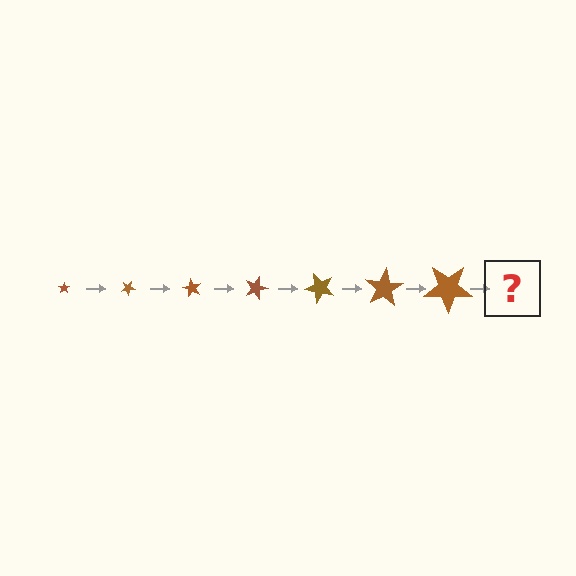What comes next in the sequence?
The next element should be a star, larger than the previous one and rotated 210 degrees from the start.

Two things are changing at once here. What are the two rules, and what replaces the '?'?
The two rules are that the star grows larger each step and it rotates 30 degrees each step. The '?' should be a star, larger than the previous one and rotated 210 degrees from the start.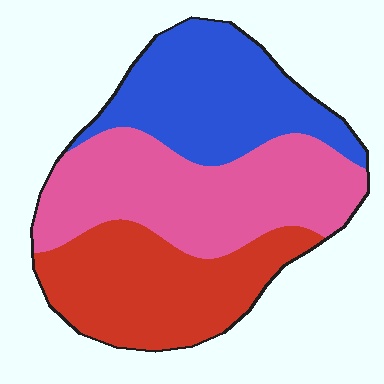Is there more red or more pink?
Pink.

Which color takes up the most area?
Pink, at roughly 40%.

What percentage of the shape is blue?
Blue takes up between a sixth and a third of the shape.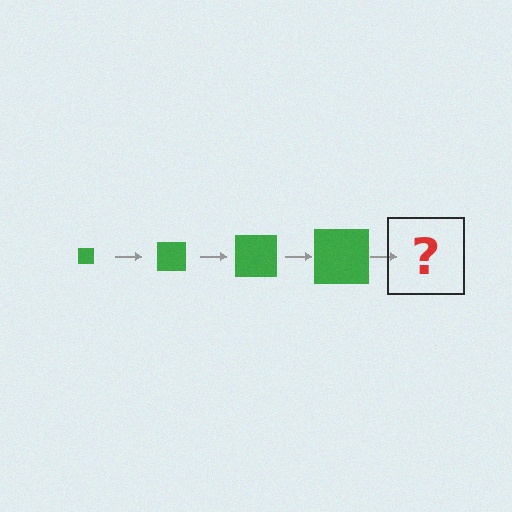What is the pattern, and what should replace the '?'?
The pattern is that the square gets progressively larger each step. The '?' should be a green square, larger than the previous one.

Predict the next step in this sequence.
The next step is a green square, larger than the previous one.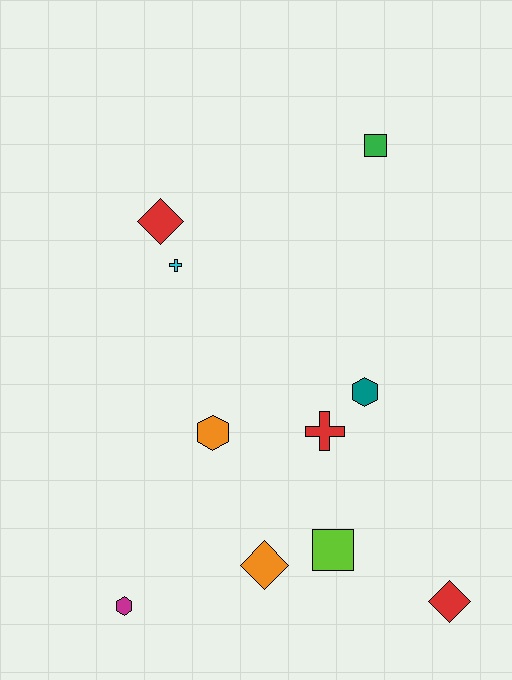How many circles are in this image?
There are no circles.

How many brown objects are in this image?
There are no brown objects.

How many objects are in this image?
There are 10 objects.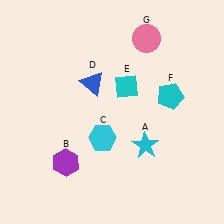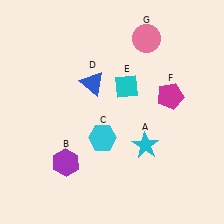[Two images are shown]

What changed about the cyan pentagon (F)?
In Image 1, F is cyan. In Image 2, it changed to magenta.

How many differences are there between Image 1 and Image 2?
There is 1 difference between the two images.